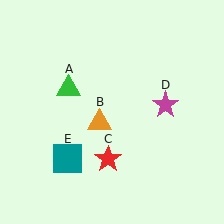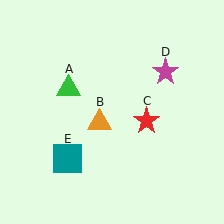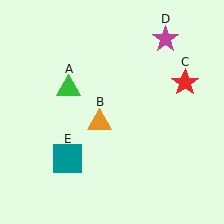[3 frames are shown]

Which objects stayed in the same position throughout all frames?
Green triangle (object A) and orange triangle (object B) and teal square (object E) remained stationary.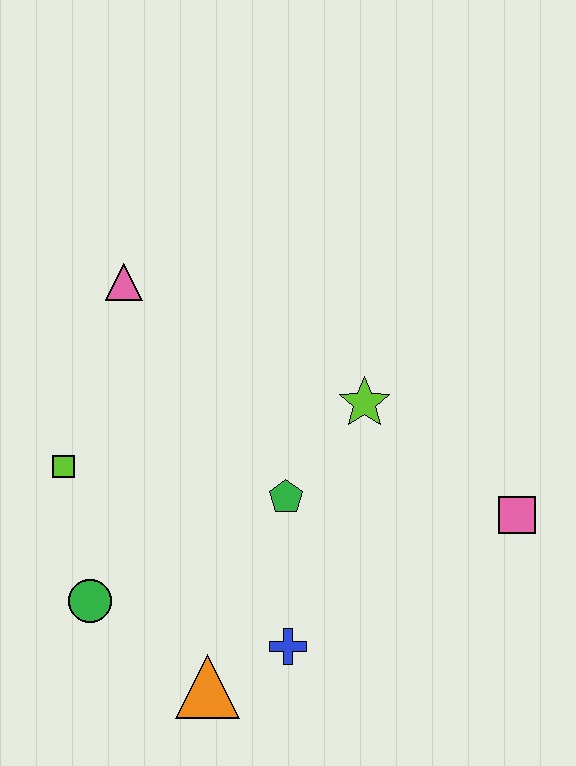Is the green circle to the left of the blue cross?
Yes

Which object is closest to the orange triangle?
The blue cross is closest to the orange triangle.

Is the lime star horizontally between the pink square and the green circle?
Yes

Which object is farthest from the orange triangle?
The pink triangle is farthest from the orange triangle.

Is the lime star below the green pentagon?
No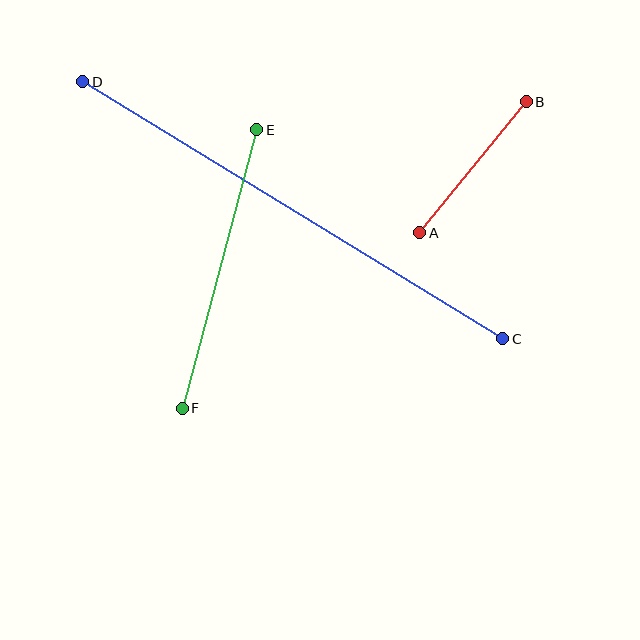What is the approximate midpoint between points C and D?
The midpoint is at approximately (293, 210) pixels.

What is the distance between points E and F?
The distance is approximately 288 pixels.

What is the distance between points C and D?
The distance is approximately 492 pixels.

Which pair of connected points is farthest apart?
Points C and D are farthest apart.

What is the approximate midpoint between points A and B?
The midpoint is at approximately (473, 167) pixels.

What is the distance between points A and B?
The distance is approximately 169 pixels.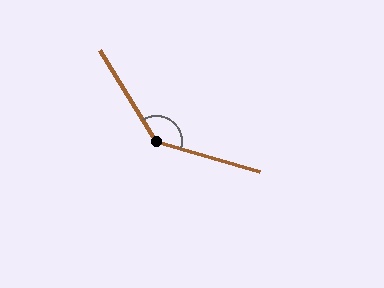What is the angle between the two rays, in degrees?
Approximately 137 degrees.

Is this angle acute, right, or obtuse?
It is obtuse.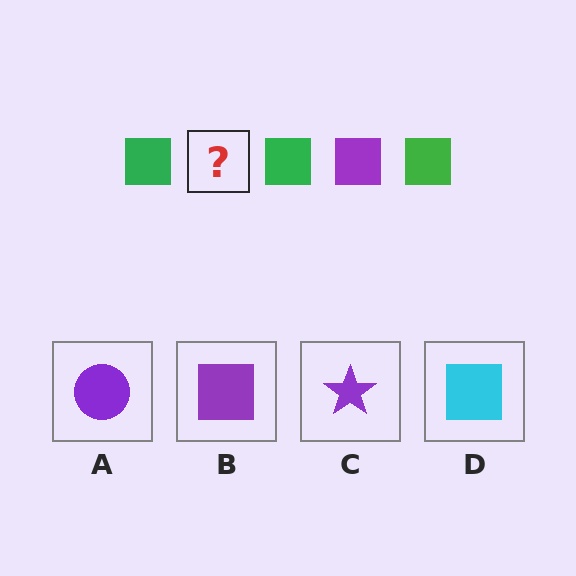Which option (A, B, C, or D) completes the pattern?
B.